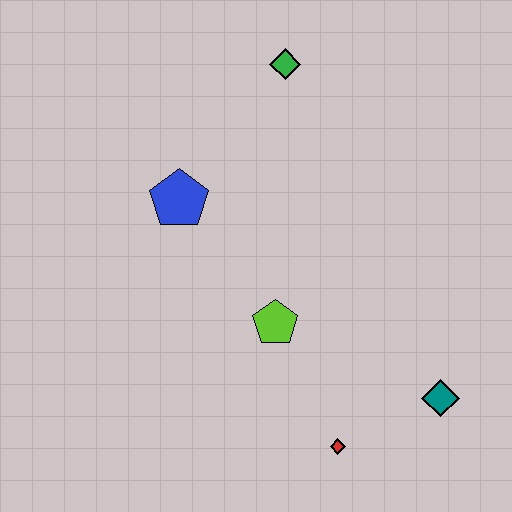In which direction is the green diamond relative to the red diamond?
The green diamond is above the red diamond.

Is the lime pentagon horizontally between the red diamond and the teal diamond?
No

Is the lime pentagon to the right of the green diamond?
No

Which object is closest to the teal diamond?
The red diamond is closest to the teal diamond.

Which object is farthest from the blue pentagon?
The teal diamond is farthest from the blue pentagon.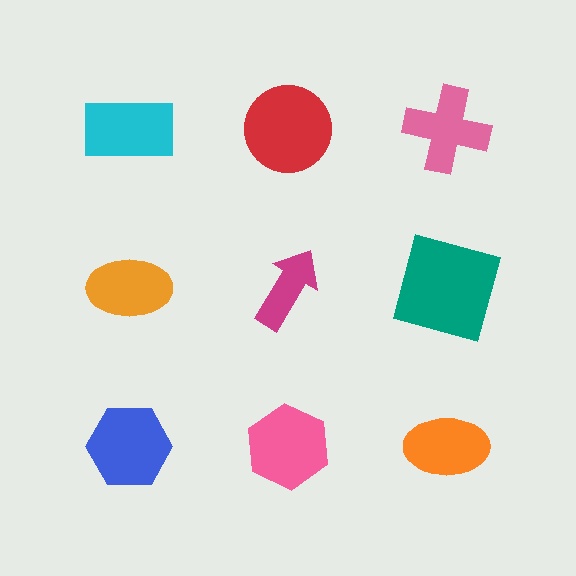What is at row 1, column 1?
A cyan rectangle.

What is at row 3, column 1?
A blue hexagon.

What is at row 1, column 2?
A red circle.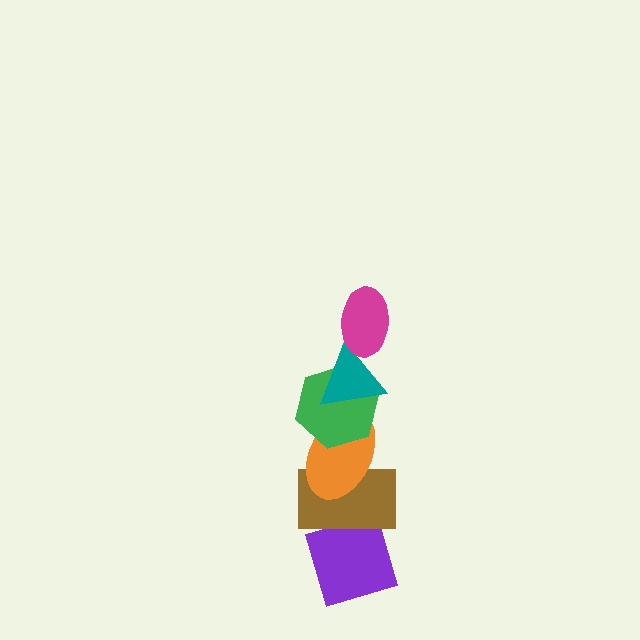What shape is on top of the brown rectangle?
The orange ellipse is on top of the brown rectangle.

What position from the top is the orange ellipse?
The orange ellipse is 4th from the top.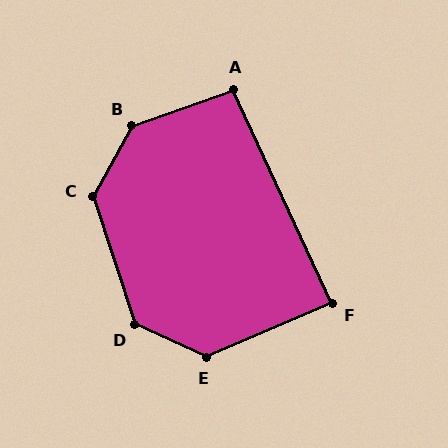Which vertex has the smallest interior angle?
F, at approximately 88 degrees.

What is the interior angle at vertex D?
Approximately 133 degrees (obtuse).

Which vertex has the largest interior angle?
B, at approximately 139 degrees.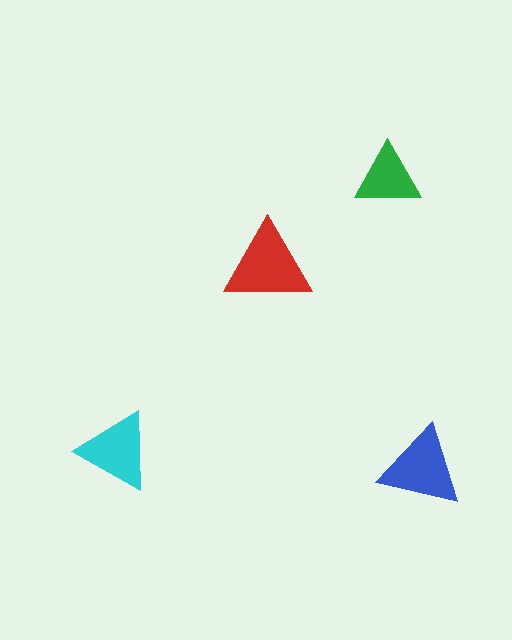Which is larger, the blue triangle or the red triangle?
The red one.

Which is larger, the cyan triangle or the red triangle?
The red one.